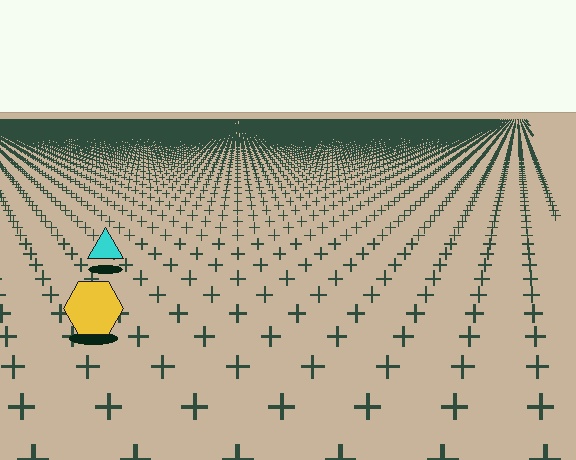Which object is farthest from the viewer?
The cyan triangle is farthest from the viewer. It appears smaller and the ground texture around it is denser.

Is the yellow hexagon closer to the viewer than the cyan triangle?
Yes. The yellow hexagon is closer — you can tell from the texture gradient: the ground texture is coarser near it.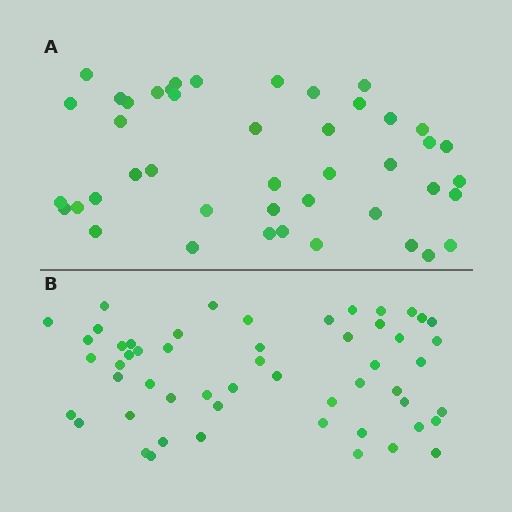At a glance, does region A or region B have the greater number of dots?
Region B (the bottom region) has more dots.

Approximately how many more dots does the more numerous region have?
Region B has roughly 10 or so more dots than region A.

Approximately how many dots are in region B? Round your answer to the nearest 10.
About 50 dots. (The exact count is 54, which rounds to 50.)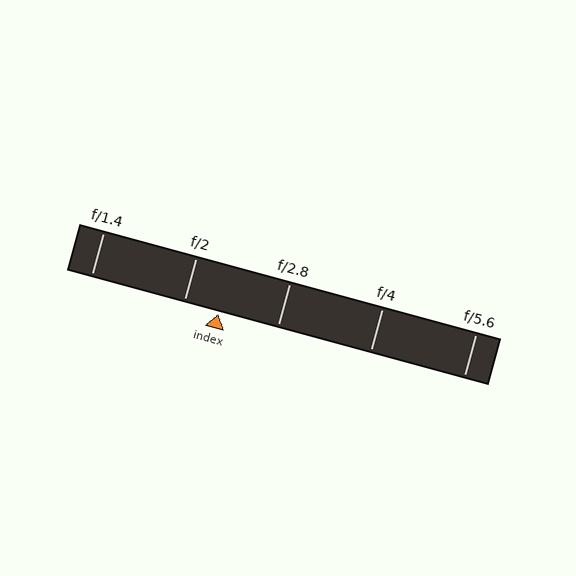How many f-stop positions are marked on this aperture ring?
There are 5 f-stop positions marked.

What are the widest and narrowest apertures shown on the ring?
The widest aperture shown is f/1.4 and the narrowest is f/5.6.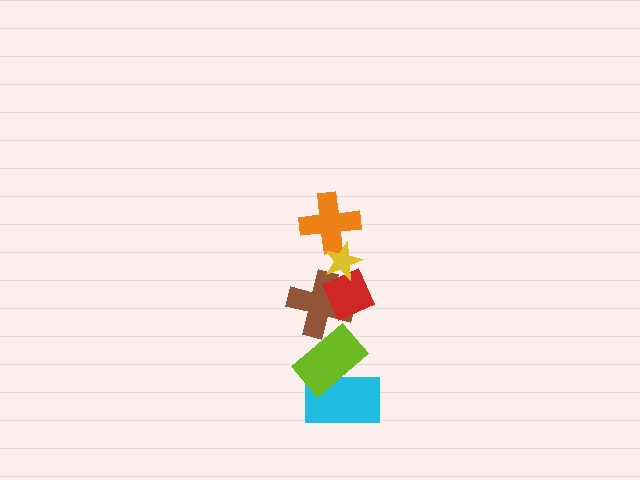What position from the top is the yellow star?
The yellow star is 1st from the top.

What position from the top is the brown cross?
The brown cross is 4th from the top.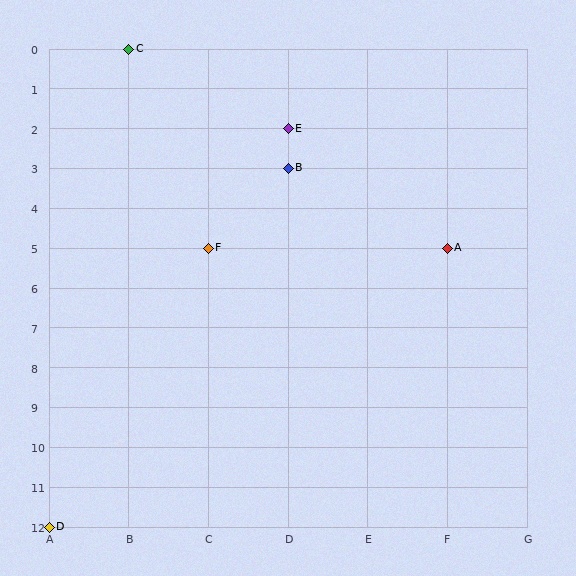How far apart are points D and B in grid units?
Points D and B are 3 columns and 9 rows apart (about 9.5 grid units diagonally).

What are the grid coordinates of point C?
Point C is at grid coordinates (B, 0).